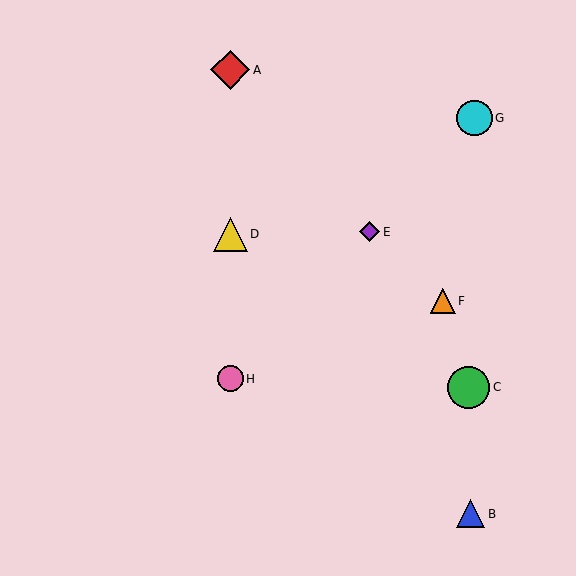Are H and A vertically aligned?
Yes, both are at x≈230.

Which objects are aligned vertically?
Objects A, D, H are aligned vertically.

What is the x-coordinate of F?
Object F is at x≈443.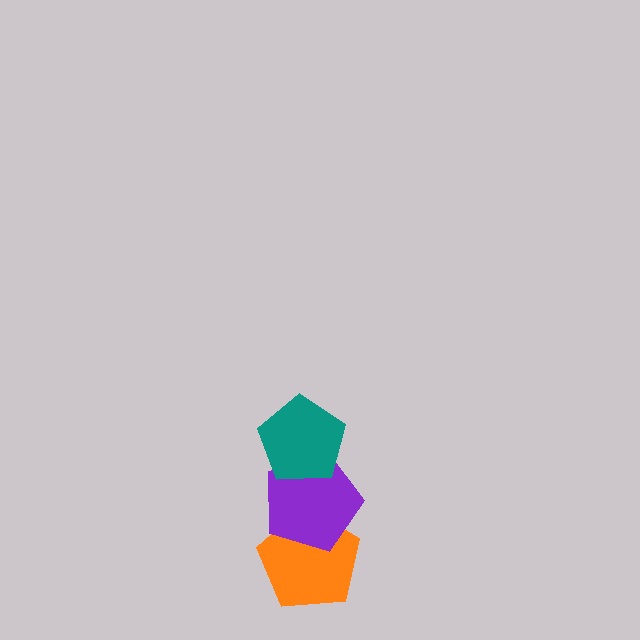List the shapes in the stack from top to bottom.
From top to bottom: the teal pentagon, the purple pentagon, the orange pentagon.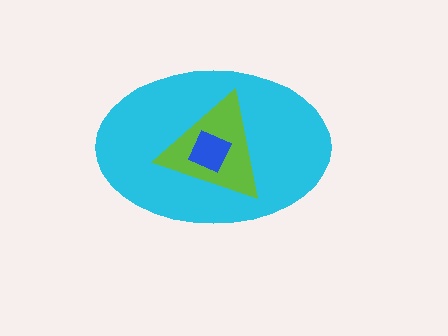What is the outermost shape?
The cyan ellipse.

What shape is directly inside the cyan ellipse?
The lime triangle.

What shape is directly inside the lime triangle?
The blue diamond.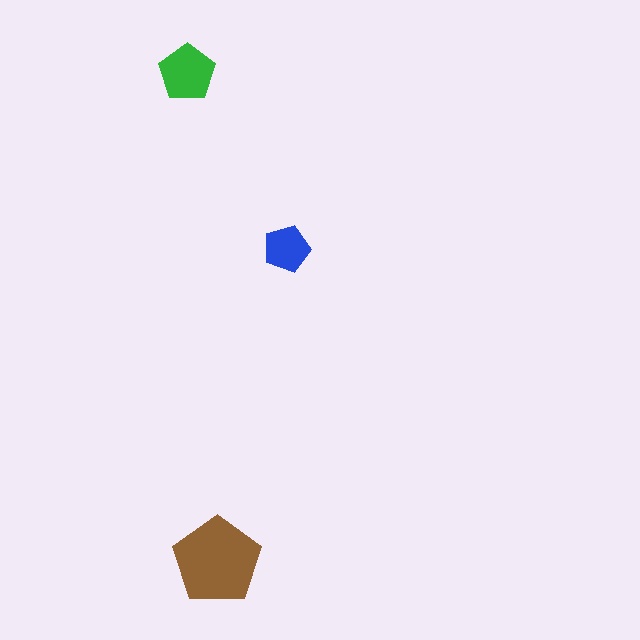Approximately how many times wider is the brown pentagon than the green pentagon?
About 1.5 times wider.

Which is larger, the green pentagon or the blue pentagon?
The green one.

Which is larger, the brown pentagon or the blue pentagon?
The brown one.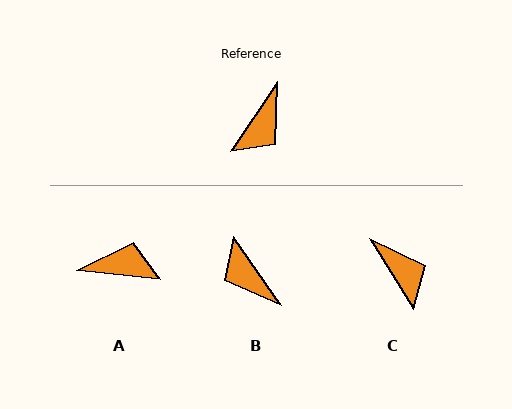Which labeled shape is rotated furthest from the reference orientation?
A, about 117 degrees away.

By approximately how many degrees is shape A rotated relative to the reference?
Approximately 117 degrees counter-clockwise.